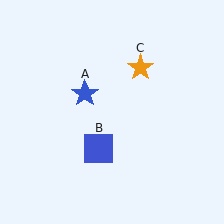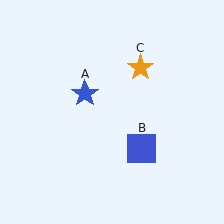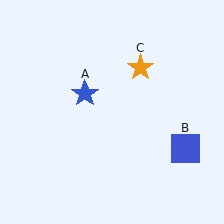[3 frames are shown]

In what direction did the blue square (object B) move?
The blue square (object B) moved right.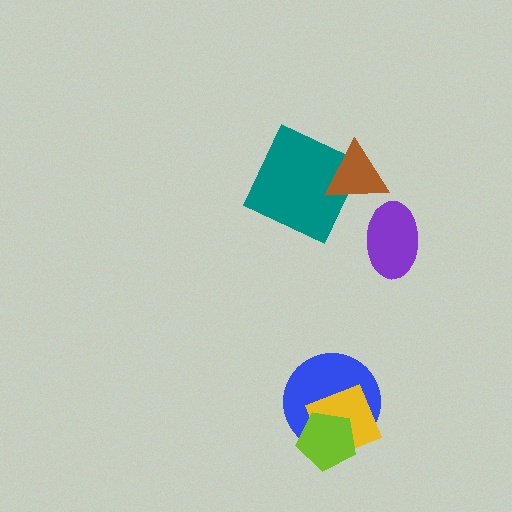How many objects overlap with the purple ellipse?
0 objects overlap with the purple ellipse.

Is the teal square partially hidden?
Yes, it is partially covered by another shape.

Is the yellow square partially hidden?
Yes, it is partially covered by another shape.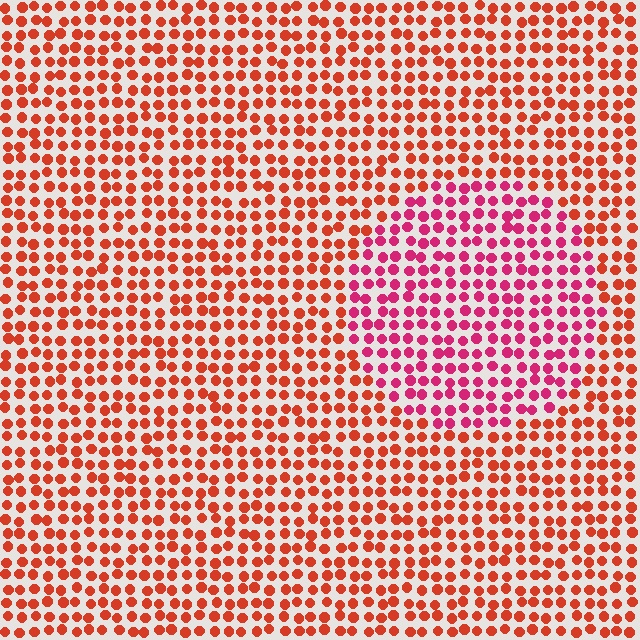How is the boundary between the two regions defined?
The boundary is defined purely by a slight shift in hue (about 35 degrees). Spacing, size, and orientation are identical on both sides.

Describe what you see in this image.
The image is filled with small red elements in a uniform arrangement. A circle-shaped region is visible where the elements are tinted to a slightly different hue, forming a subtle color boundary.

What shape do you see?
I see a circle.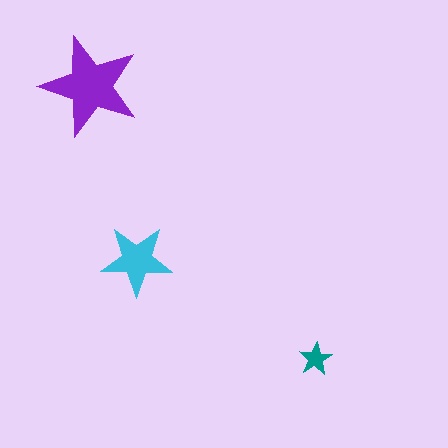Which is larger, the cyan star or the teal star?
The cyan one.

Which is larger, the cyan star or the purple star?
The purple one.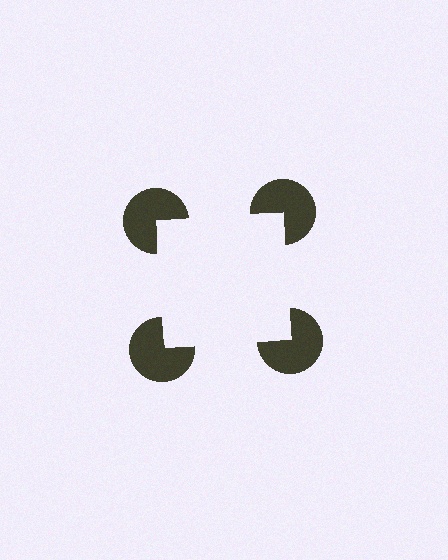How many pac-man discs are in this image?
There are 4 — one at each vertex of the illusory square.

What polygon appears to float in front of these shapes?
An illusory square — its edges are inferred from the aligned wedge cuts in the pac-man discs, not physically drawn.